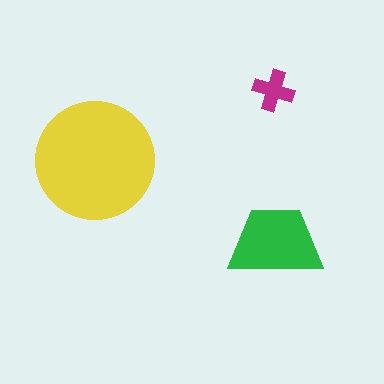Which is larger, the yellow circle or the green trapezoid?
The yellow circle.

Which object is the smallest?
The magenta cross.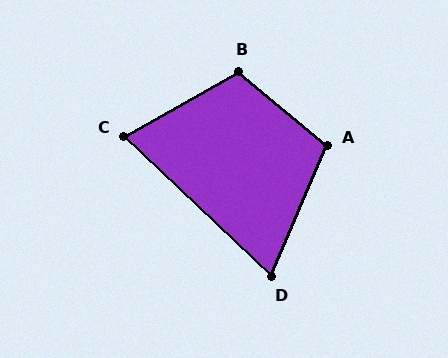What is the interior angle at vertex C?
Approximately 73 degrees (acute).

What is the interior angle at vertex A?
Approximately 107 degrees (obtuse).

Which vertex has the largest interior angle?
B, at approximately 110 degrees.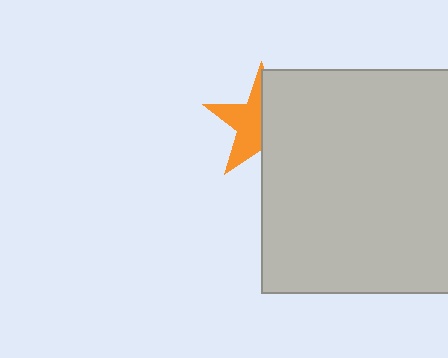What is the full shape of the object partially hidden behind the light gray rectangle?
The partially hidden object is an orange star.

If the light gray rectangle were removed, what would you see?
You would see the complete orange star.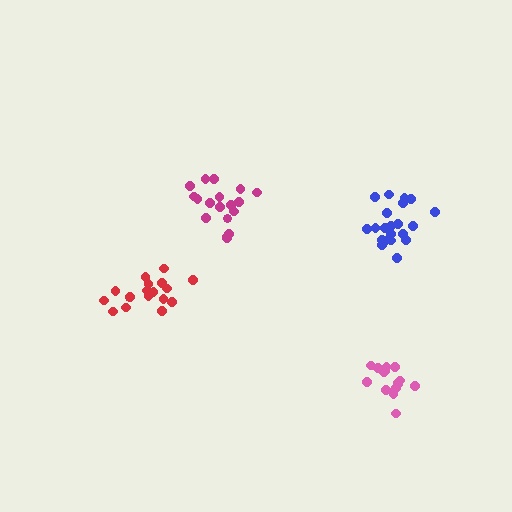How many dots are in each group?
Group 1: 15 dots, Group 2: 18 dots, Group 3: 19 dots, Group 4: 21 dots (73 total).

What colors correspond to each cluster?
The clusters are colored: pink, red, magenta, blue.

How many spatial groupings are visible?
There are 4 spatial groupings.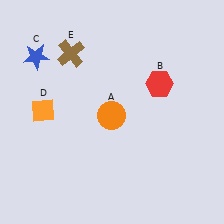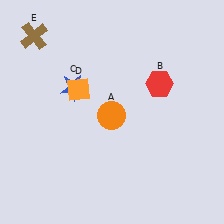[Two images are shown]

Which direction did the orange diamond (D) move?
The orange diamond (D) moved right.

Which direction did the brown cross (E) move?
The brown cross (E) moved left.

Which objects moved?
The objects that moved are: the blue star (C), the orange diamond (D), the brown cross (E).